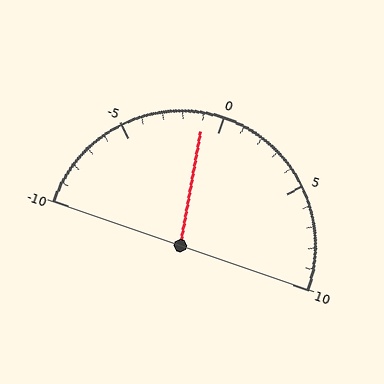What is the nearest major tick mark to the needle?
The nearest major tick mark is 0.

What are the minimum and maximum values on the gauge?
The gauge ranges from -10 to 10.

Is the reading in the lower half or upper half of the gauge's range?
The reading is in the lower half of the range (-10 to 10).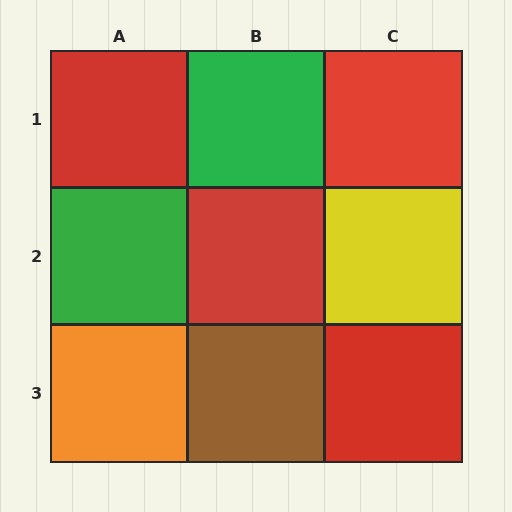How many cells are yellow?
1 cell is yellow.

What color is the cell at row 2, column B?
Red.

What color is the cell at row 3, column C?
Red.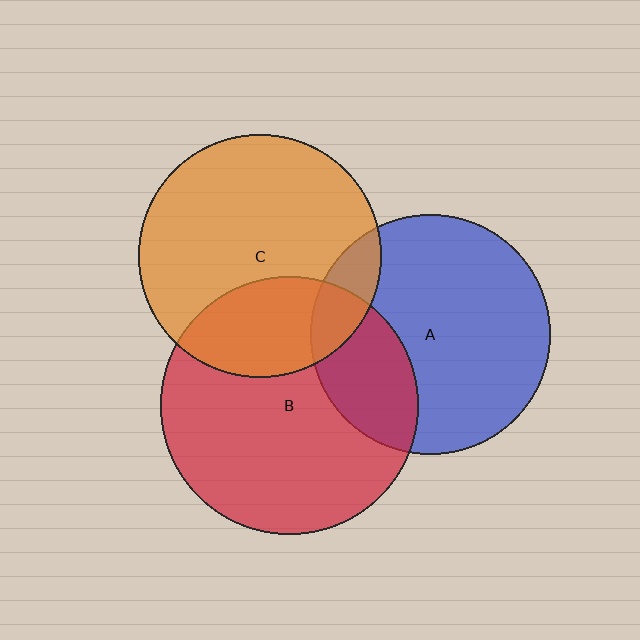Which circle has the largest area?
Circle B (red).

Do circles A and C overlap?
Yes.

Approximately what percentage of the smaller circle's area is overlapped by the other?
Approximately 10%.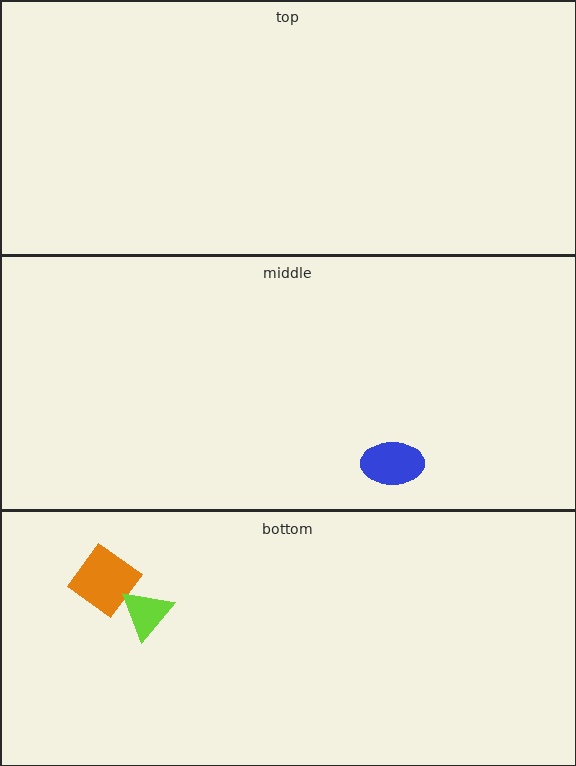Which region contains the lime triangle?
The bottom region.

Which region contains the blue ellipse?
The middle region.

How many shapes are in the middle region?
1.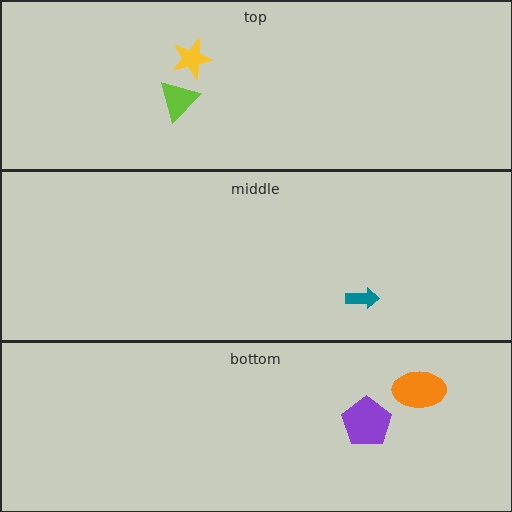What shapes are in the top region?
The yellow star, the lime triangle.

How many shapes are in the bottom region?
2.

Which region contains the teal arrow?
The middle region.